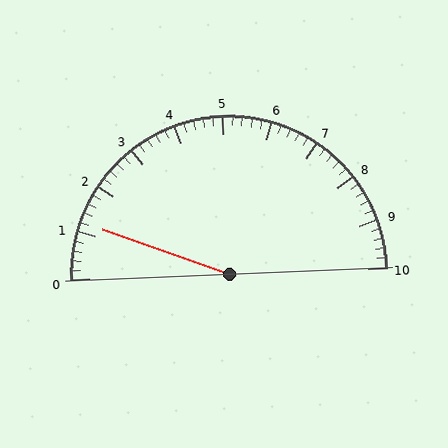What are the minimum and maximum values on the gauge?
The gauge ranges from 0 to 10.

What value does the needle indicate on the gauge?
The needle indicates approximately 1.2.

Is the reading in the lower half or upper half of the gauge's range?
The reading is in the lower half of the range (0 to 10).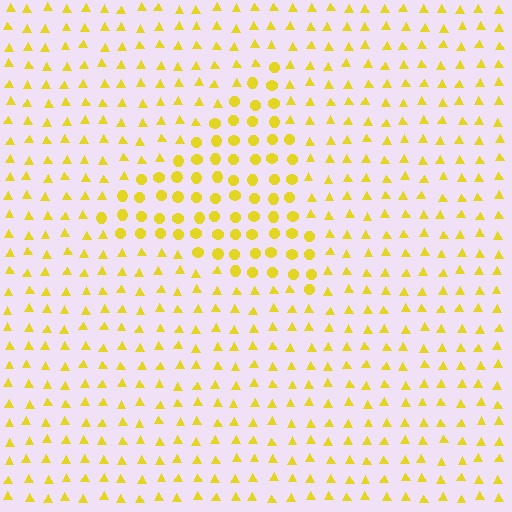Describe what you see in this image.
The image is filled with small yellow elements arranged in a uniform grid. A triangle-shaped region contains circles, while the surrounding area contains triangles. The boundary is defined purely by the change in element shape.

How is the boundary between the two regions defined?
The boundary is defined by a change in element shape: circles inside vs. triangles outside. All elements share the same color and spacing.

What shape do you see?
I see a triangle.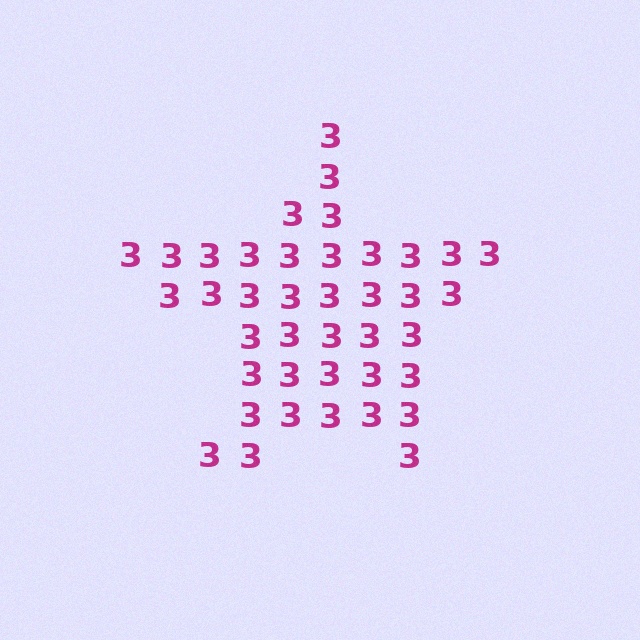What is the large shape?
The large shape is a star.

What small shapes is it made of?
It is made of small digit 3's.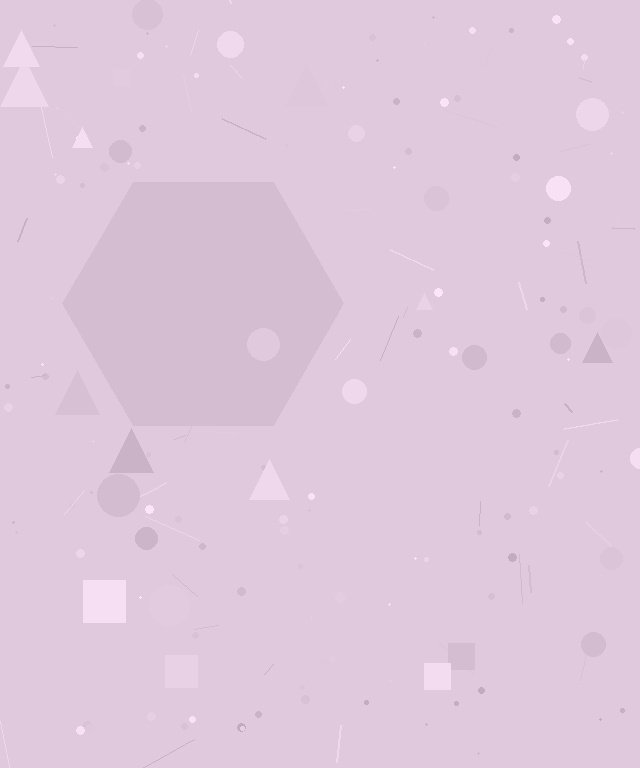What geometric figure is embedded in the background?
A hexagon is embedded in the background.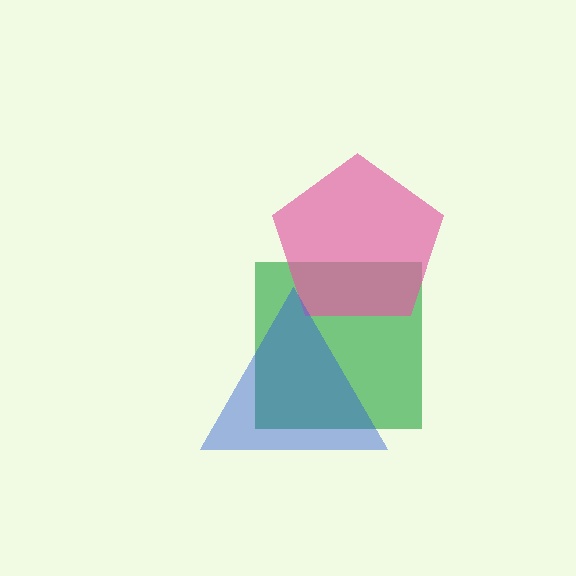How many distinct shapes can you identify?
There are 3 distinct shapes: a green square, a pink pentagon, a blue triangle.